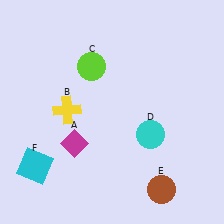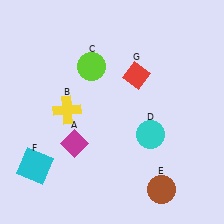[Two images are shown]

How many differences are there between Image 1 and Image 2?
There is 1 difference between the two images.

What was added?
A red diamond (G) was added in Image 2.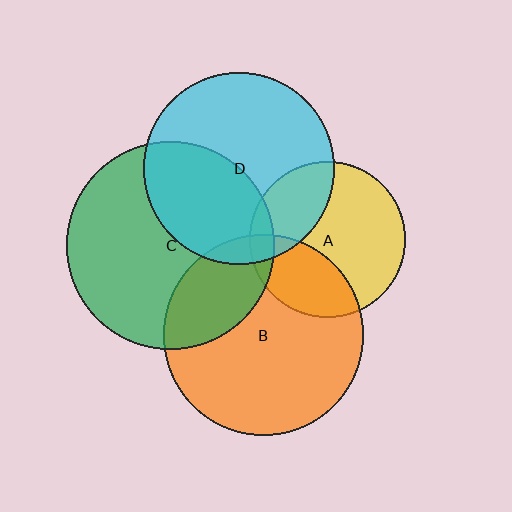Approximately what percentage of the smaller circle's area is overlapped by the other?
Approximately 30%.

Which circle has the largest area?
Circle C (green).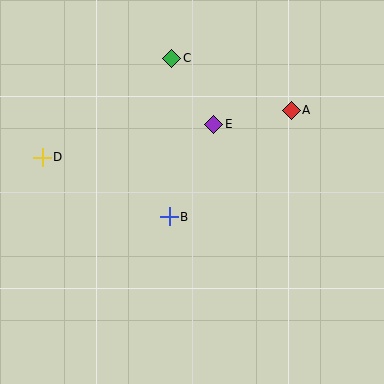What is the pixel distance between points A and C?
The distance between A and C is 130 pixels.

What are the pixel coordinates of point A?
Point A is at (291, 110).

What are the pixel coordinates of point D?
Point D is at (42, 157).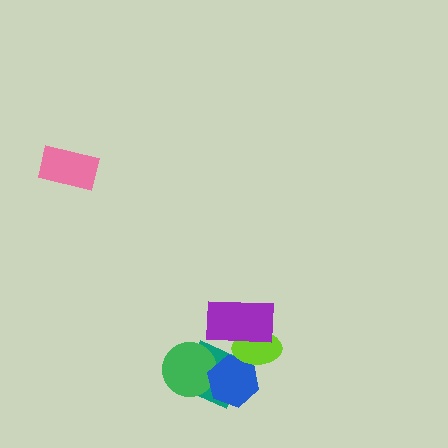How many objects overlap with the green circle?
2 objects overlap with the green circle.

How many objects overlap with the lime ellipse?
2 objects overlap with the lime ellipse.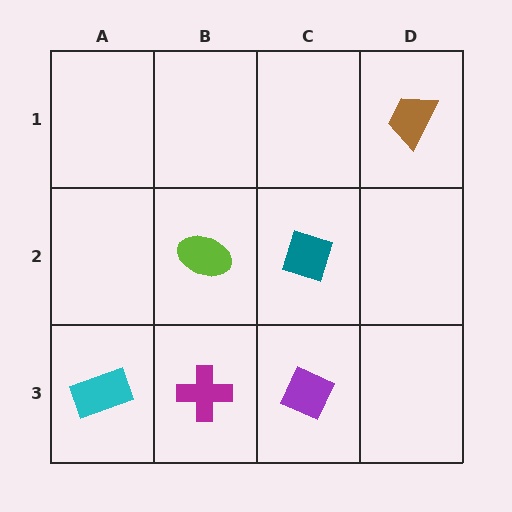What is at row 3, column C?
A purple diamond.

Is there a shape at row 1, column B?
No, that cell is empty.